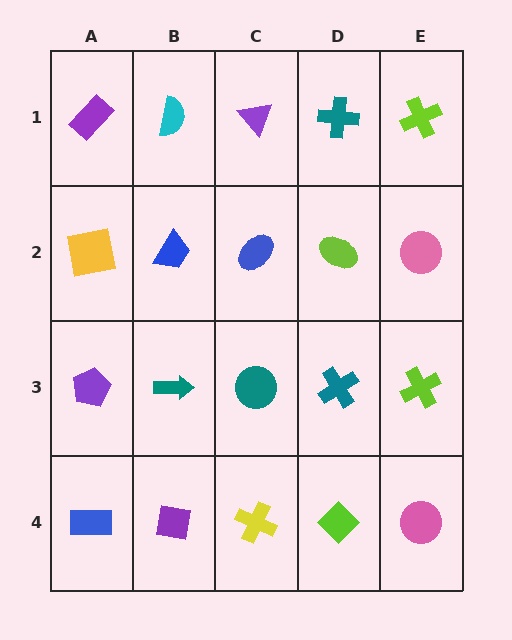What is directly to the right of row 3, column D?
A lime cross.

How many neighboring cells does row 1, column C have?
3.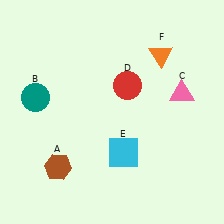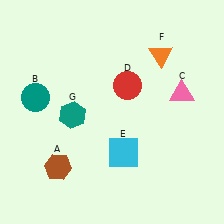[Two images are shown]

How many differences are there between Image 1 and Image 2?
There is 1 difference between the two images.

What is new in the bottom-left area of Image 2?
A teal hexagon (G) was added in the bottom-left area of Image 2.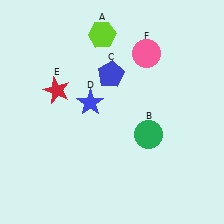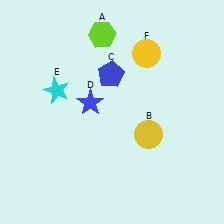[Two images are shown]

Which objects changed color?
B changed from green to yellow. E changed from red to cyan. F changed from pink to yellow.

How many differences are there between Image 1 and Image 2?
There are 3 differences between the two images.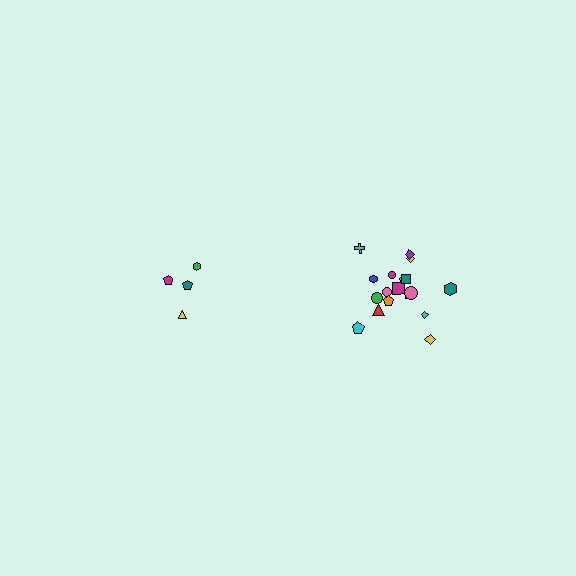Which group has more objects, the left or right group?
The right group.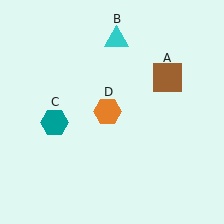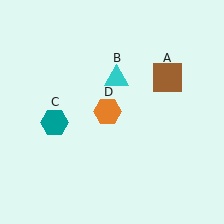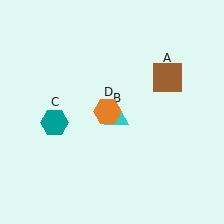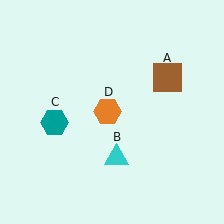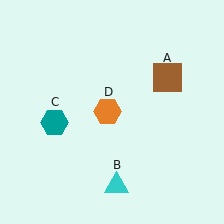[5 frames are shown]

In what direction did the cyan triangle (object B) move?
The cyan triangle (object B) moved down.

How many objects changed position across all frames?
1 object changed position: cyan triangle (object B).